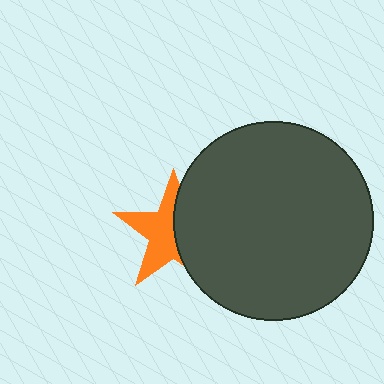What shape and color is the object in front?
The object in front is a dark gray circle.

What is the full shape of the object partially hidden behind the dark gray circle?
The partially hidden object is an orange star.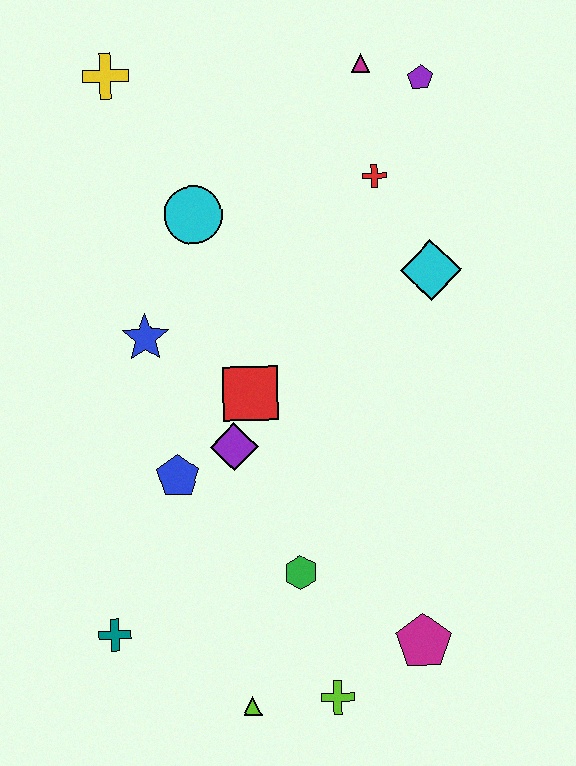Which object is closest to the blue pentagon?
The purple diamond is closest to the blue pentagon.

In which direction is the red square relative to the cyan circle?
The red square is below the cyan circle.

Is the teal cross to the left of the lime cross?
Yes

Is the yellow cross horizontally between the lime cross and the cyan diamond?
No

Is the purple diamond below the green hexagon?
No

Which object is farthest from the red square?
The purple pentagon is farthest from the red square.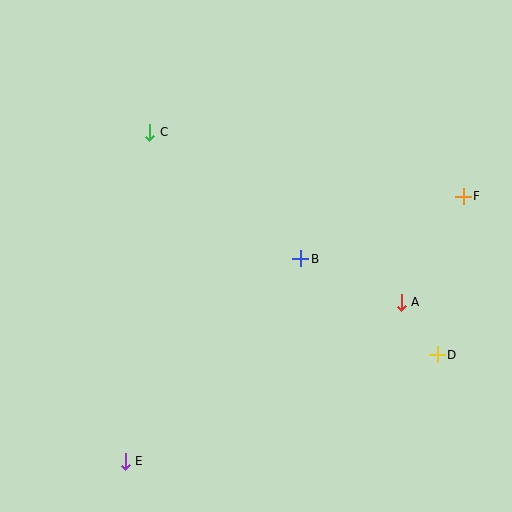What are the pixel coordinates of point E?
Point E is at (125, 461).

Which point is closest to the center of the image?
Point B at (301, 259) is closest to the center.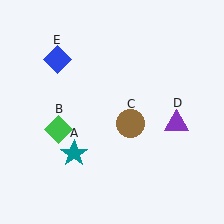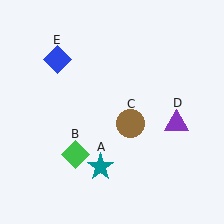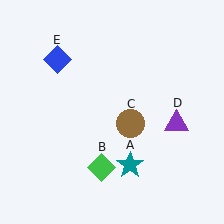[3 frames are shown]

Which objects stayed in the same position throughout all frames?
Brown circle (object C) and purple triangle (object D) and blue diamond (object E) remained stationary.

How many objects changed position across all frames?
2 objects changed position: teal star (object A), green diamond (object B).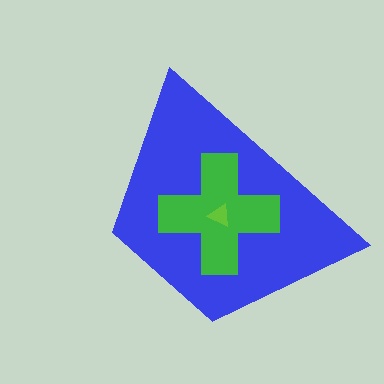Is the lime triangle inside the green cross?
Yes.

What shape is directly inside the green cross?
The lime triangle.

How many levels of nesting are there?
3.